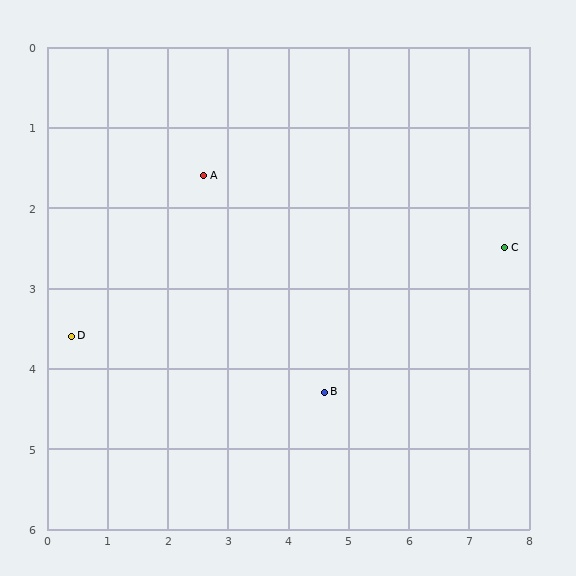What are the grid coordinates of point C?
Point C is at approximately (7.6, 2.5).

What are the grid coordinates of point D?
Point D is at approximately (0.4, 3.6).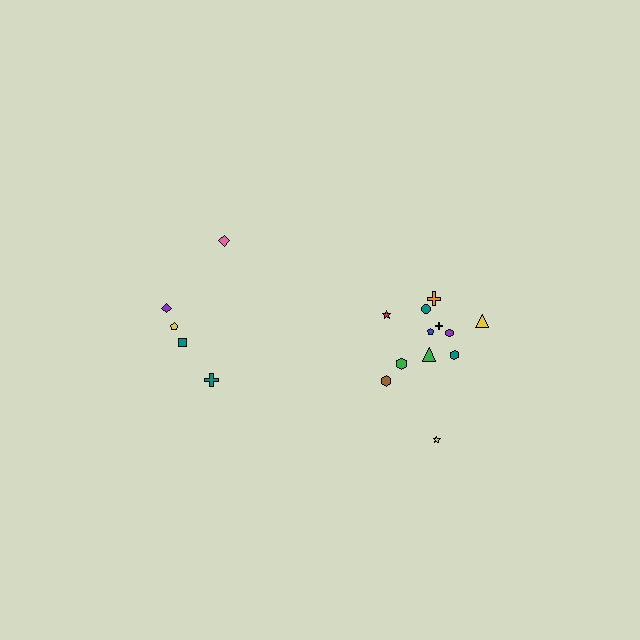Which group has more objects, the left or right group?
The right group.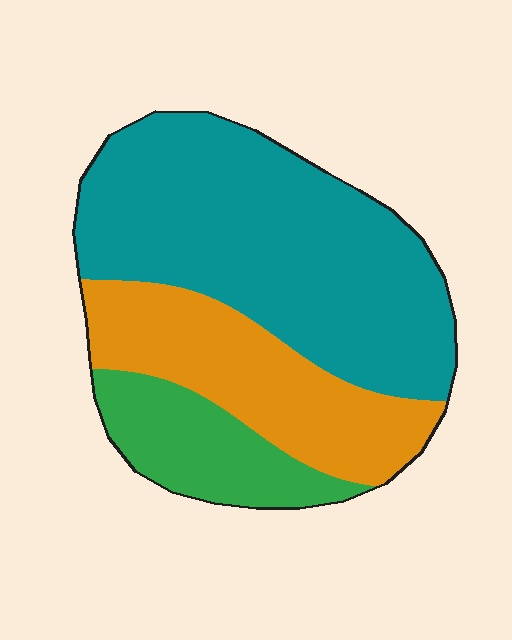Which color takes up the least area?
Green, at roughly 15%.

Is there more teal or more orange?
Teal.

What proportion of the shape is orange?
Orange covers 28% of the shape.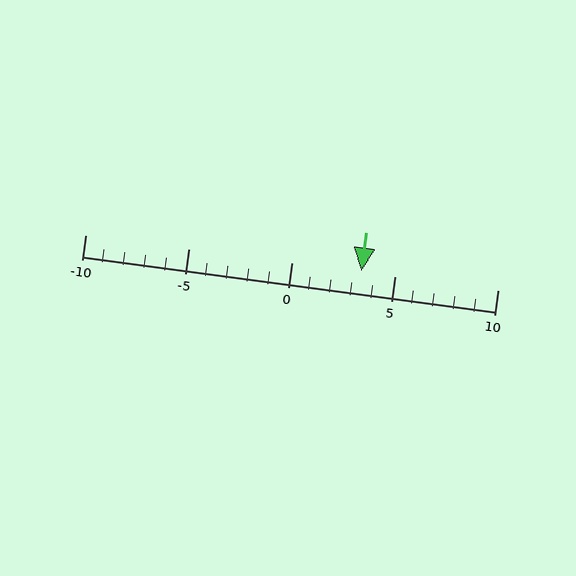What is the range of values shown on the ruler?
The ruler shows values from -10 to 10.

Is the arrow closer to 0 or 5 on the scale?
The arrow is closer to 5.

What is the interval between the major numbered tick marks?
The major tick marks are spaced 5 units apart.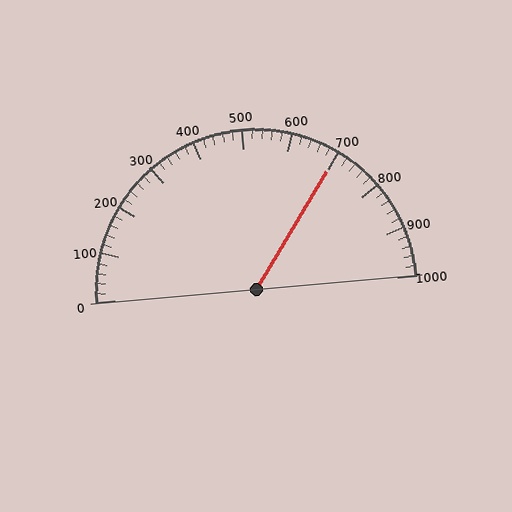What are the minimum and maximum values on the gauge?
The gauge ranges from 0 to 1000.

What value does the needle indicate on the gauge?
The needle indicates approximately 700.